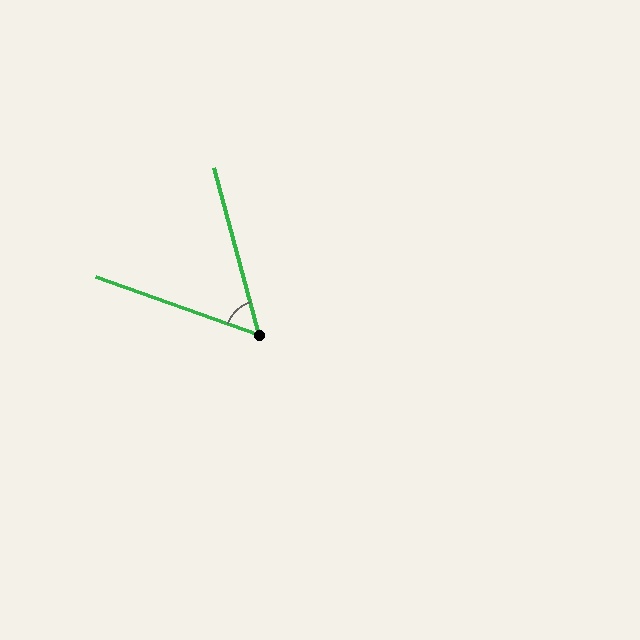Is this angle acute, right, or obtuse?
It is acute.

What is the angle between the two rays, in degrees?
Approximately 56 degrees.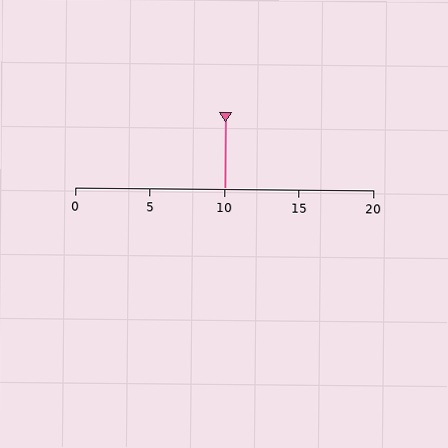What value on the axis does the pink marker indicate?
The marker indicates approximately 10.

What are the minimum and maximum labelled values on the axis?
The axis runs from 0 to 20.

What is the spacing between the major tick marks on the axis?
The major ticks are spaced 5 apart.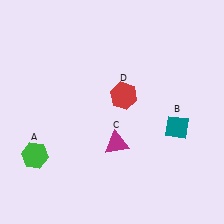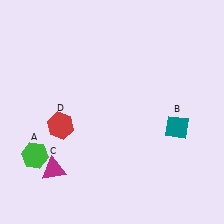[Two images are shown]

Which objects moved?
The objects that moved are: the magenta triangle (C), the red hexagon (D).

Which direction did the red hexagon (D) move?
The red hexagon (D) moved left.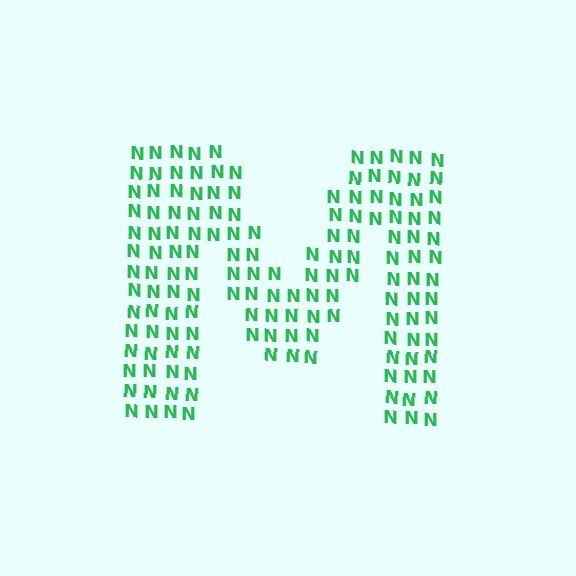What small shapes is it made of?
It is made of small letter N's.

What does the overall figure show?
The overall figure shows the letter M.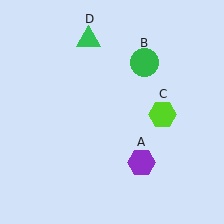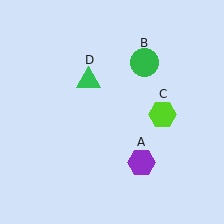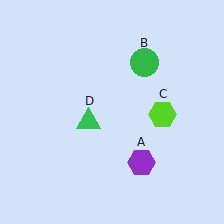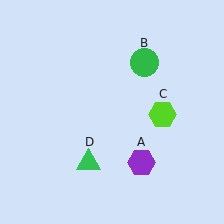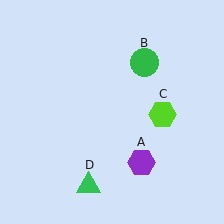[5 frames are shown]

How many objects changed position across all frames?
1 object changed position: green triangle (object D).